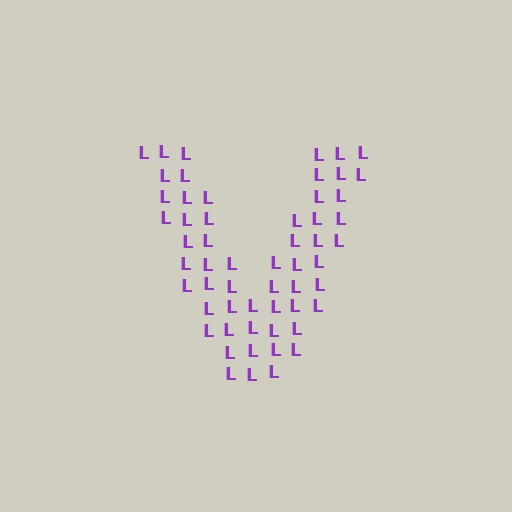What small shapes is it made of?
It is made of small letter L's.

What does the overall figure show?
The overall figure shows the letter V.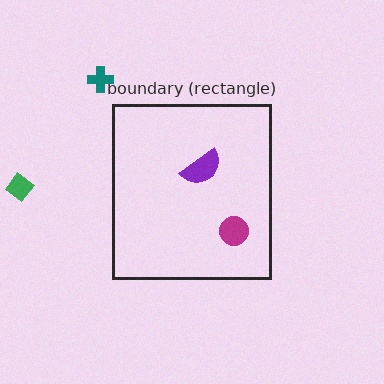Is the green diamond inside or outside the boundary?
Outside.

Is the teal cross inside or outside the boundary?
Outside.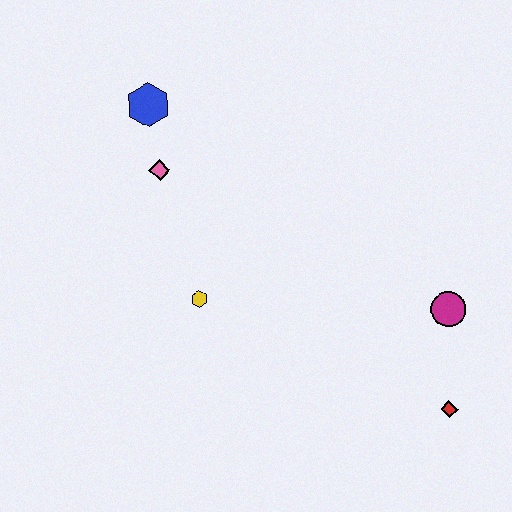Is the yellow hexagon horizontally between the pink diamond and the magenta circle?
Yes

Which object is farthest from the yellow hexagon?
The red diamond is farthest from the yellow hexagon.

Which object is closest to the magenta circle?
The red diamond is closest to the magenta circle.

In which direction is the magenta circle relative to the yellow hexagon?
The magenta circle is to the right of the yellow hexagon.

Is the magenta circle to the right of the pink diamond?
Yes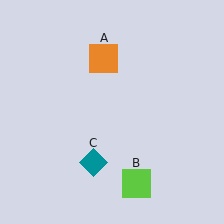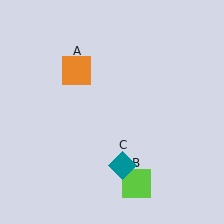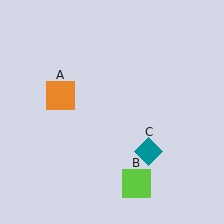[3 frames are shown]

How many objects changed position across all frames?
2 objects changed position: orange square (object A), teal diamond (object C).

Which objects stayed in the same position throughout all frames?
Lime square (object B) remained stationary.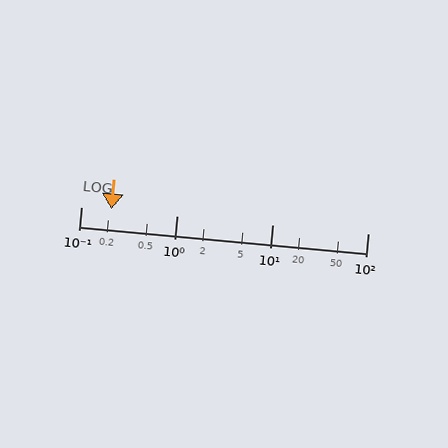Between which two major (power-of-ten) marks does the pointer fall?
The pointer is between 0.1 and 1.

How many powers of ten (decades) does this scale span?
The scale spans 3 decades, from 0.1 to 100.